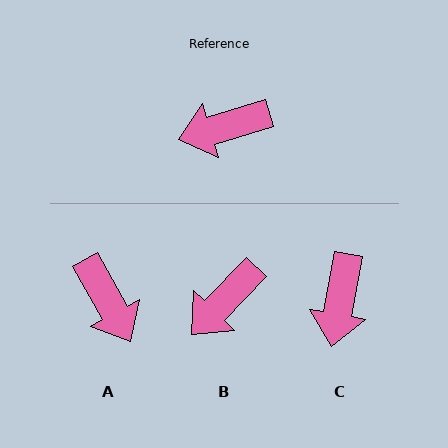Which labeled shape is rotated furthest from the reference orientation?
A, about 103 degrees away.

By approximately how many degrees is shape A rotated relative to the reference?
Approximately 103 degrees counter-clockwise.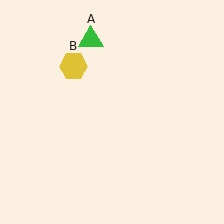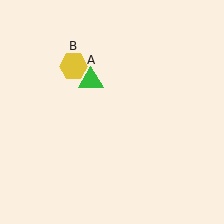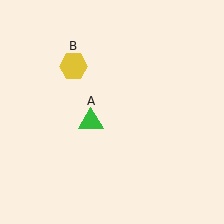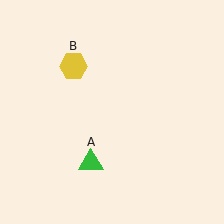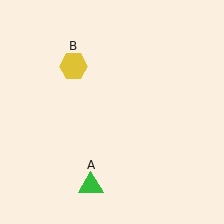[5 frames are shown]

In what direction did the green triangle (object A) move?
The green triangle (object A) moved down.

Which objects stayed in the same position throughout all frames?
Yellow hexagon (object B) remained stationary.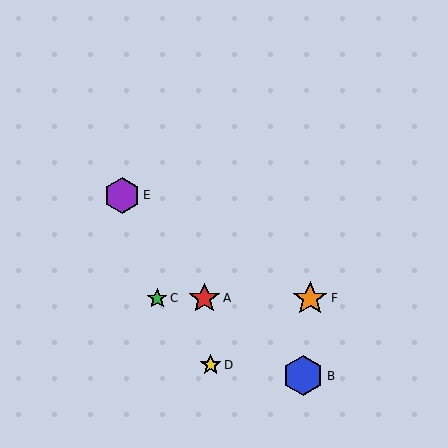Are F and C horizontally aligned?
Yes, both are at y≈298.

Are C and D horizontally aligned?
No, C is at y≈298 and D is at y≈365.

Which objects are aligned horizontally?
Objects A, C, F are aligned horizontally.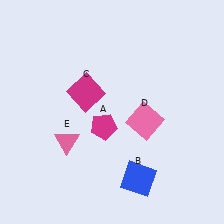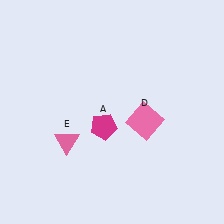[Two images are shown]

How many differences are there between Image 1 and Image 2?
There are 2 differences between the two images.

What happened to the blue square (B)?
The blue square (B) was removed in Image 2. It was in the bottom-right area of Image 1.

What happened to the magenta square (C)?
The magenta square (C) was removed in Image 2. It was in the top-left area of Image 1.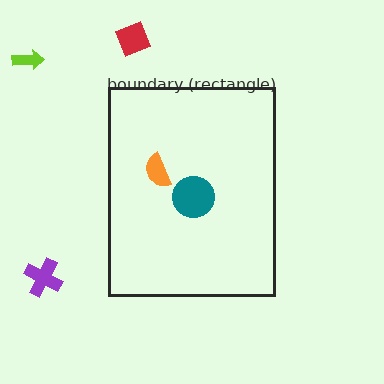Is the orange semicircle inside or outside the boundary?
Inside.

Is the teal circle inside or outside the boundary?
Inside.